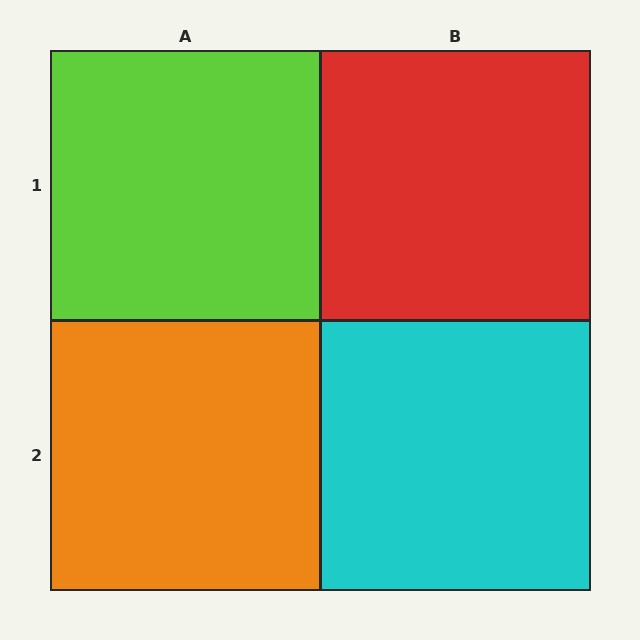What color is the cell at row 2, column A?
Orange.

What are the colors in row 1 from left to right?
Lime, red.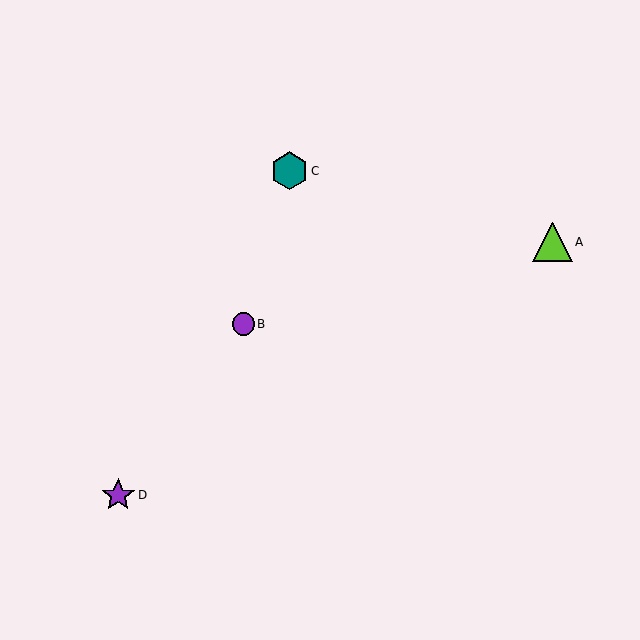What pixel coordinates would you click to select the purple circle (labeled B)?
Click at (243, 324) to select the purple circle B.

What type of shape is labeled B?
Shape B is a purple circle.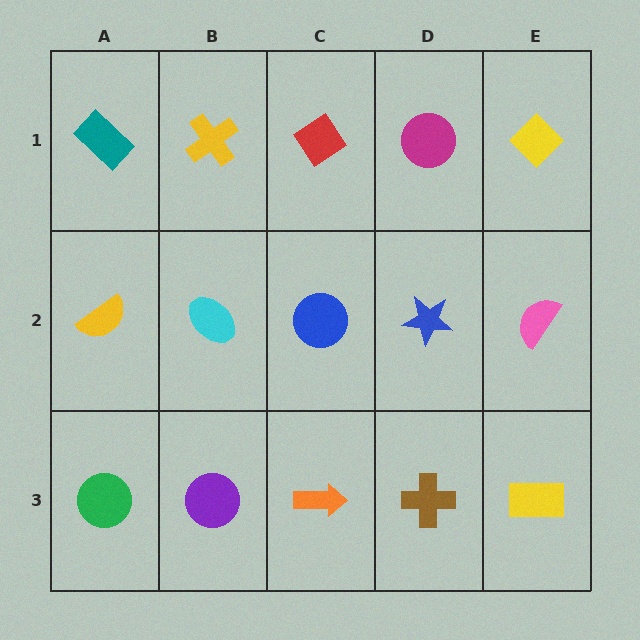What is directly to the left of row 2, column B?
A yellow semicircle.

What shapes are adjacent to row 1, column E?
A pink semicircle (row 2, column E), a magenta circle (row 1, column D).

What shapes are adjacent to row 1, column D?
A blue star (row 2, column D), a red diamond (row 1, column C), a yellow diamond (row 1, column E).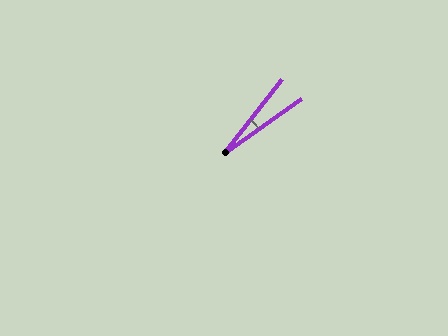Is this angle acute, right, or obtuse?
It is acute.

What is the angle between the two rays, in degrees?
Approximately 17 degrees.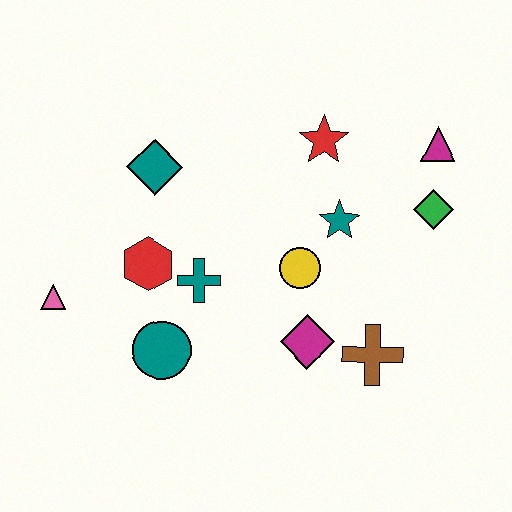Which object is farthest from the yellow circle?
The pink triangle is farthest from the yellow circle.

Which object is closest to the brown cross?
The magenta diamond is closest to the brown cross.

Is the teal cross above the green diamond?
No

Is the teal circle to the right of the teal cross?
No